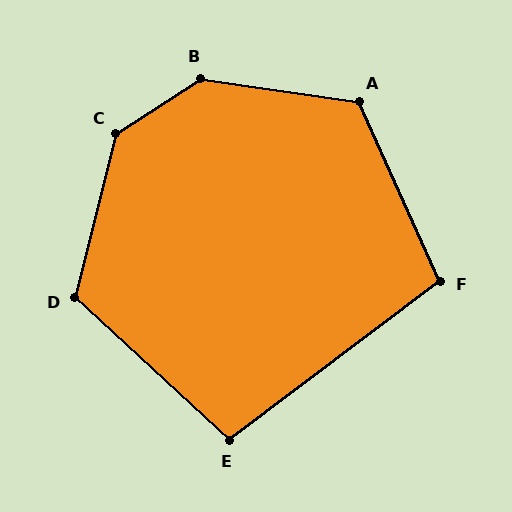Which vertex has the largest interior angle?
B, at approximately 139 degrees.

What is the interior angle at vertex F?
Approximately 103 degrees (obtuse).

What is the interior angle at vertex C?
Approximately 137 degrees (obtuse).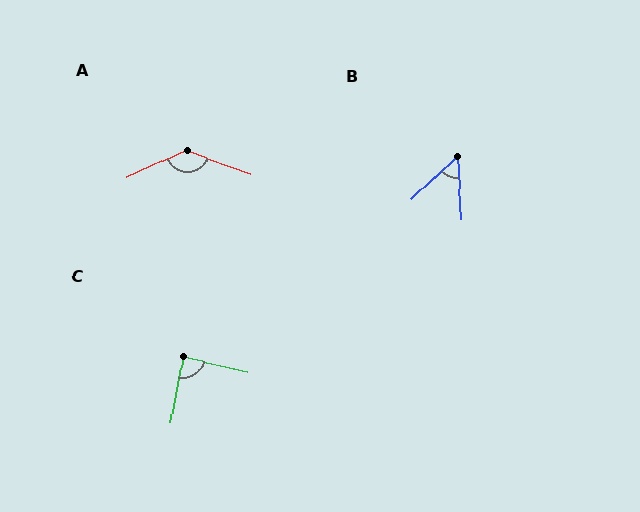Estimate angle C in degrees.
Approximately 87 degrees.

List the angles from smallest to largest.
B (50°), C (87°), A (135°).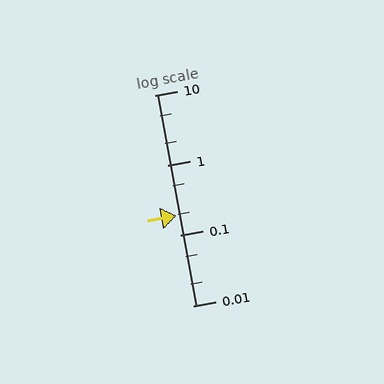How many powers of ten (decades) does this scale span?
The scale spans 3 decades, from 0.01 to 10.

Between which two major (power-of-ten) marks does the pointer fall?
The pointer is between 0.1 and 1.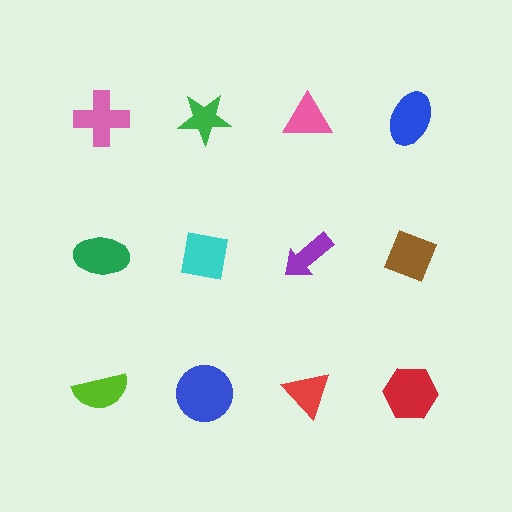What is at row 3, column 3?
A red triangle.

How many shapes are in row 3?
4 shapes.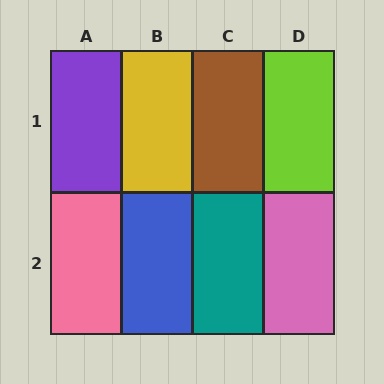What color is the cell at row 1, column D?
Lime.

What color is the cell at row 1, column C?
Brown.